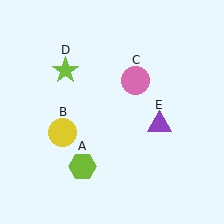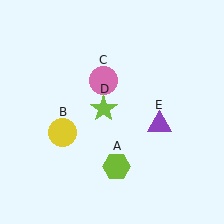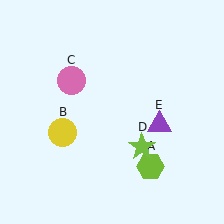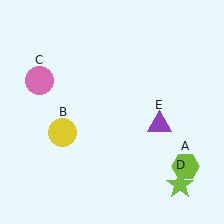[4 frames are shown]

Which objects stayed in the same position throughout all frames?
Yellow circle (object B) and purple triangle (object E) remained stationary.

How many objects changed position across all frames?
3 objects changed position: lime hexagon (object A), pink circle (object C), lime star (object D).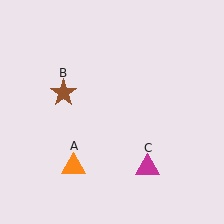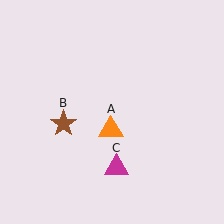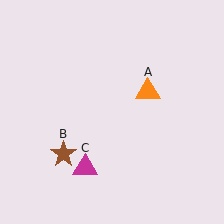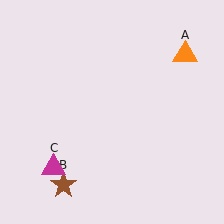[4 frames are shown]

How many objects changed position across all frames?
3 objects changed position: orange triangle (object A), brown star (object B), magenta triangle (object C).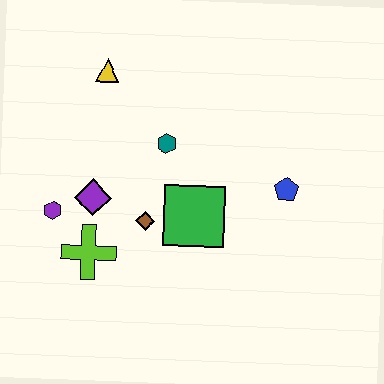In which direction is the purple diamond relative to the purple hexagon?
The purple diamond is to the right of the purple hexagon.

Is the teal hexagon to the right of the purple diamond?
Yes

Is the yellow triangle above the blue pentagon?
Yes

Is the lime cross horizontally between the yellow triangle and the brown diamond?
No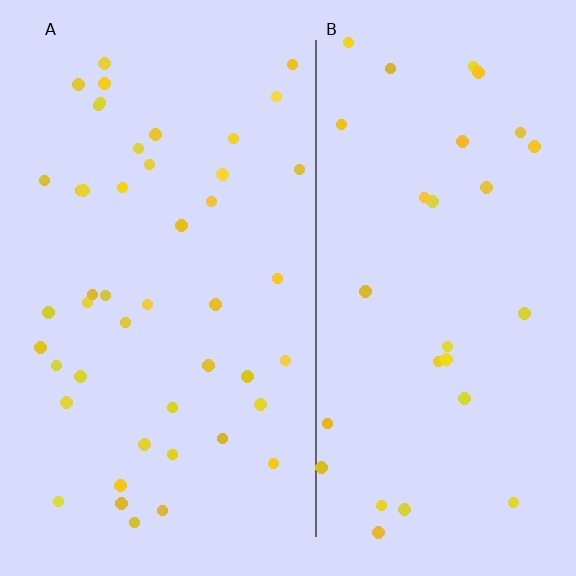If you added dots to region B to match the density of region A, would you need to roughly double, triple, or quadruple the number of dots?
Approximately double.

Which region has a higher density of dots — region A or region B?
A (the left).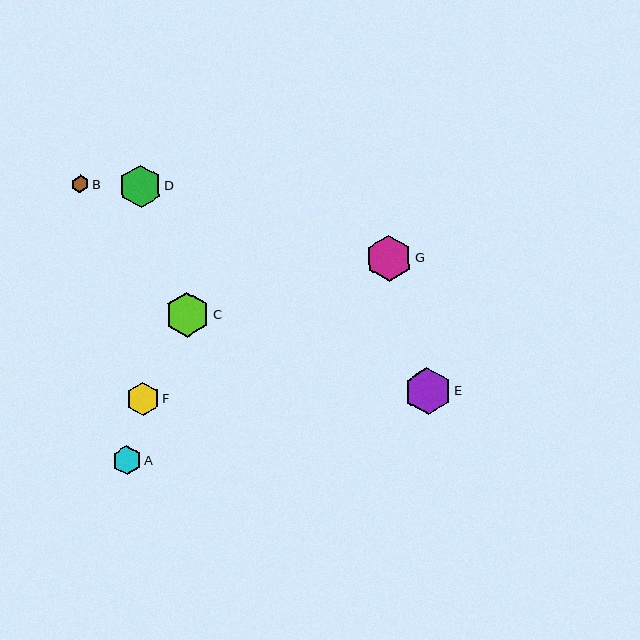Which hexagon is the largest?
Hexagon E is the largest with a size of approximately 47 pixels.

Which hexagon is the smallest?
Hexagon B is the smallest with a size of approximately 17 pixels.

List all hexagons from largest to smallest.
From largest to smallest: E, G, C, D, F, A, B.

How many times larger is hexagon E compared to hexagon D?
Hexagon E is approximately 1.1 times the size of hexagon D.